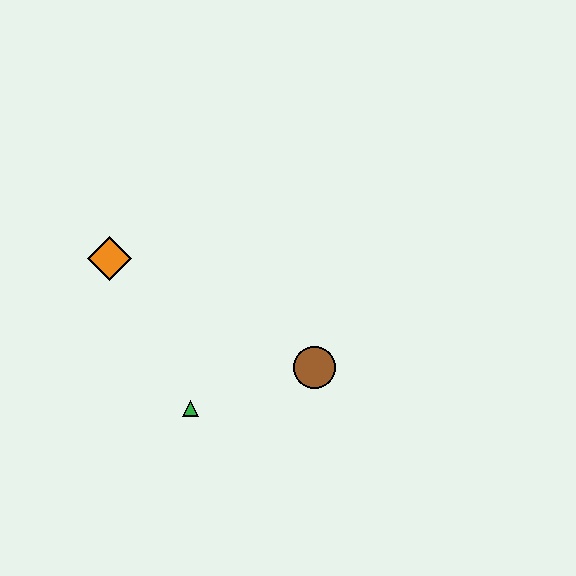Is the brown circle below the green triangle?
No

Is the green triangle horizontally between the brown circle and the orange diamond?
Yes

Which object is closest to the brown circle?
The green triangle is closest to the brown circle.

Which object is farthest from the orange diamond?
The brown circle is farthest from the orange diamond.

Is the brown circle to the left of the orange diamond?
No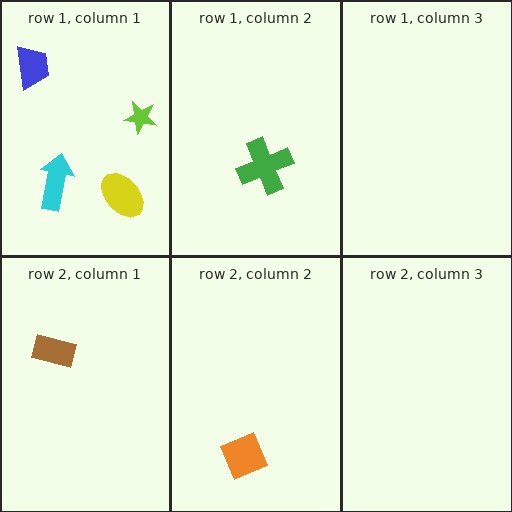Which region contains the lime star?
The row 1, column 1 region.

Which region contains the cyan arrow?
The row 1, column 1 region.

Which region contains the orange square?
The row 2, column 2 region.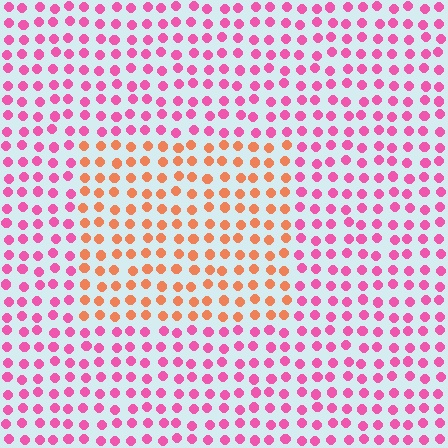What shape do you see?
I see a rectangle.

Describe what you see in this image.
The image is filled with small pink elements in a uniform arrangement. A rectangle-shaped region is visible where the elements are tinted to a slightly different hue, forming a subtle color boundary.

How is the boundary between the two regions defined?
The boundary is defined purely by a slight shift in hue (about 51 degrees). Spacing, size, and orientation are identical on both sides.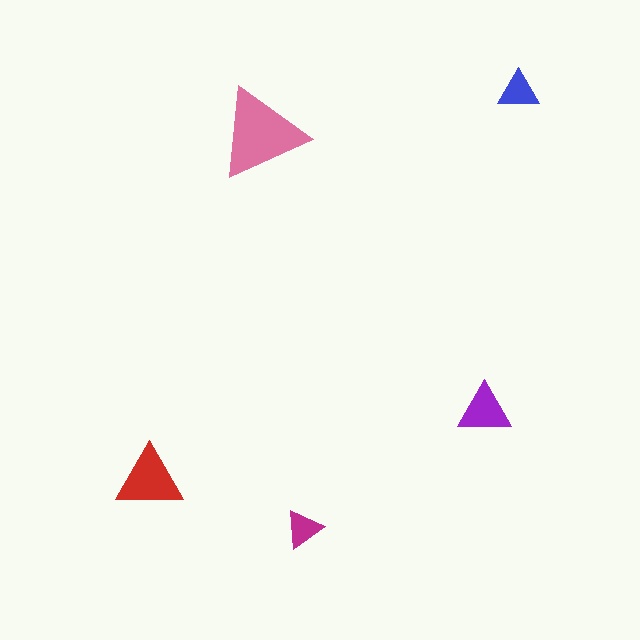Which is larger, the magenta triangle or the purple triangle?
The purple one.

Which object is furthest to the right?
The blue triangle is rightmost.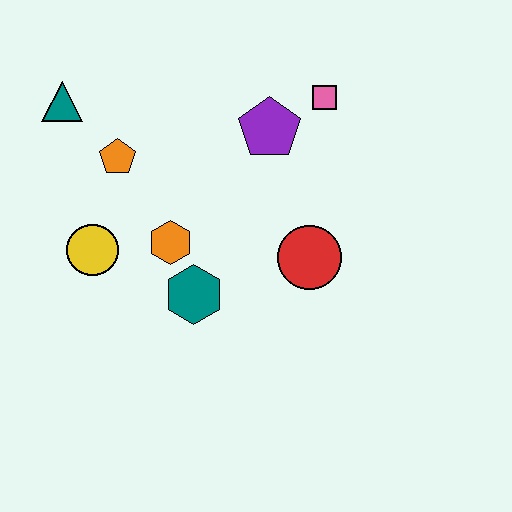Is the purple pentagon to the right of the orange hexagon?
Yes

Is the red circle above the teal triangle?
No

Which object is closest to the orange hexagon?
The teal hexagon is closest to the orange hexagon.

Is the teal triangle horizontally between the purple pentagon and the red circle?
No